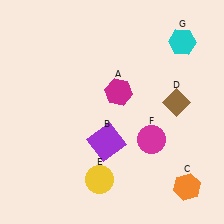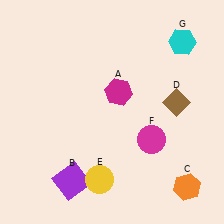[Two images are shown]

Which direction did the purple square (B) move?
The purple square (B) moved down.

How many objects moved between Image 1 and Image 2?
1 object moved between the two images.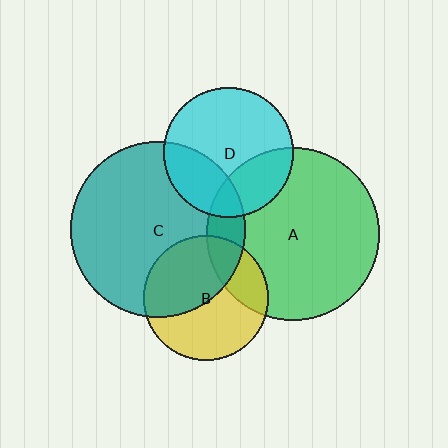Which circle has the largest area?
Circle C (teal).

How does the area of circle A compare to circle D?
Approximately 1.7 times.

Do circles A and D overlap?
Yes.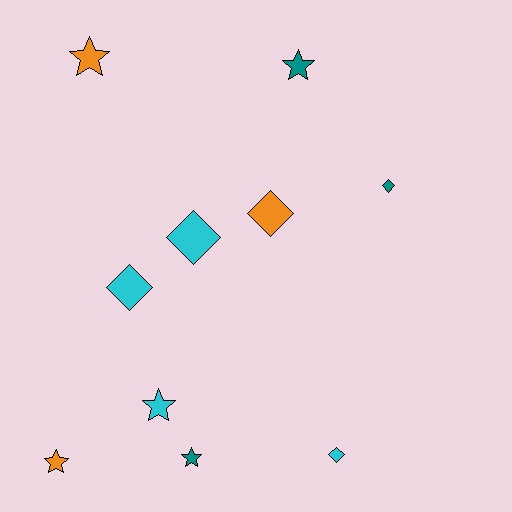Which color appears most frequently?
Cyan, with 4 objects.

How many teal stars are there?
There are 2 teal stars.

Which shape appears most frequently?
Diamond, with 5 objects.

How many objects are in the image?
There are 10 objects.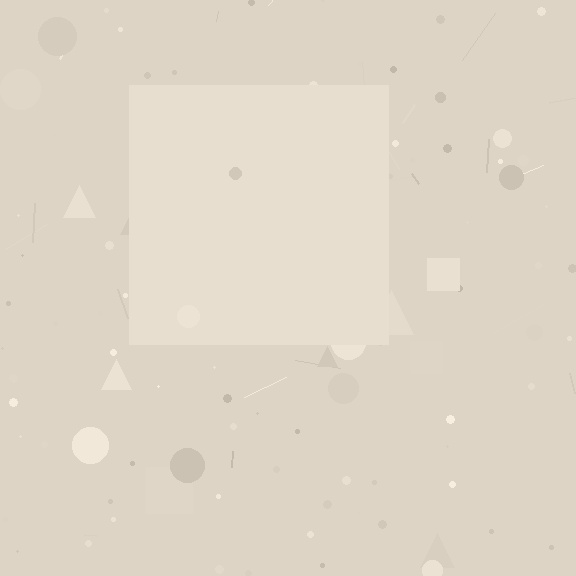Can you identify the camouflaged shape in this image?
The camouflaged shape is a square.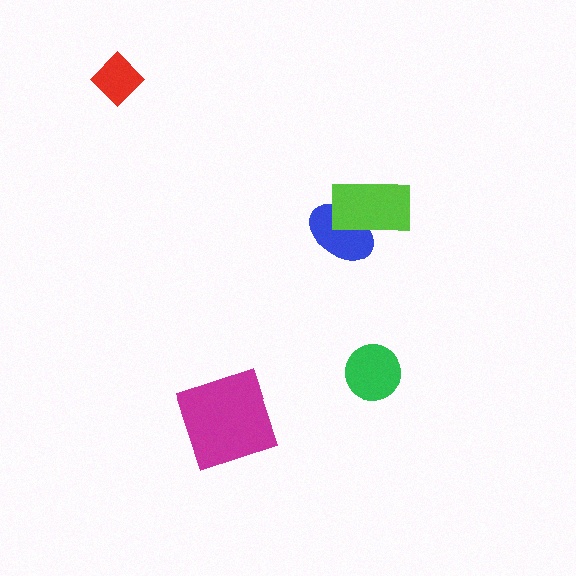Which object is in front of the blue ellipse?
The lime rectangle is in front of the blue ellipse.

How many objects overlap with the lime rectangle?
1 object overlaps with the lime rectangle.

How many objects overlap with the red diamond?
0 objects overlap with the red diamond.